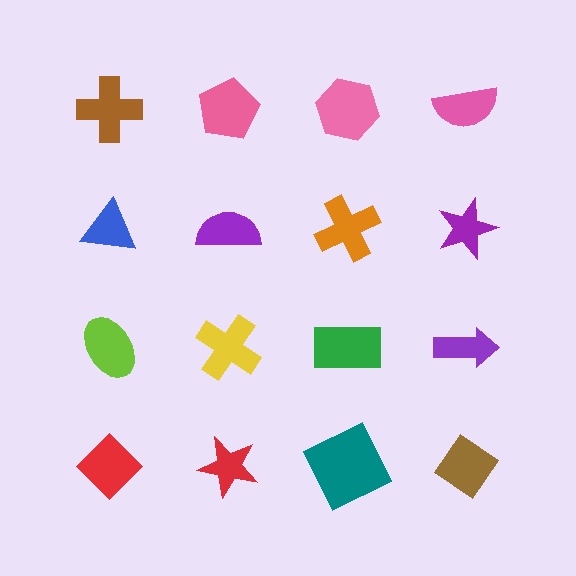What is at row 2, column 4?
A purple star.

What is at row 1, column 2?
A pink pentagon.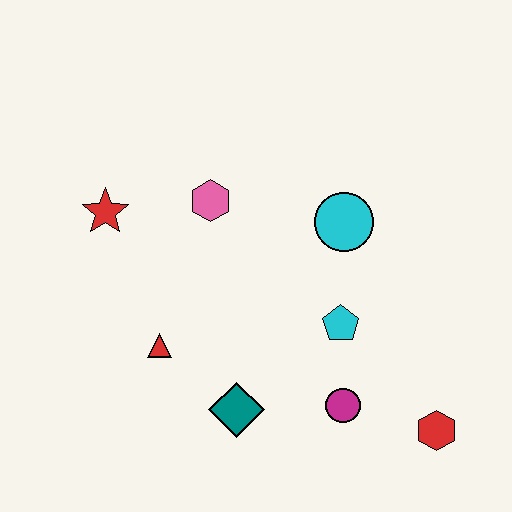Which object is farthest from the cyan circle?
The red star is farthest from the cyan circle.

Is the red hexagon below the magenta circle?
Yes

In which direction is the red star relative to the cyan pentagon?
The red star is to the left of the cyan pentagon.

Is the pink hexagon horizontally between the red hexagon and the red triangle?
Yes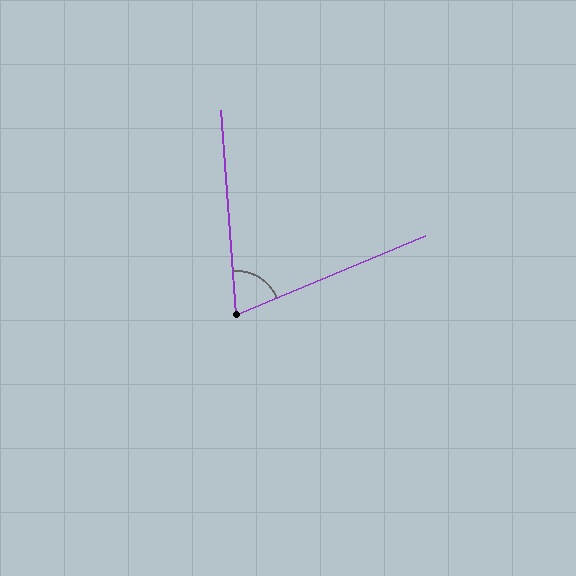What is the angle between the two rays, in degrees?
Approximately 71 degrees.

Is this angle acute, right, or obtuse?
It is acute.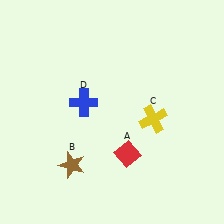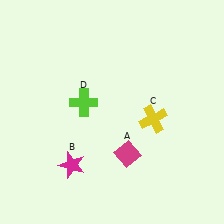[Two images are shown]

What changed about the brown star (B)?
In Image 1, B is brown. In Image 2, it changed to magenta.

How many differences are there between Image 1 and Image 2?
There are 3 differences between the two images.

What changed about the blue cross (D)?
In Image 1, D is blue. In Image 2, it changed to lime.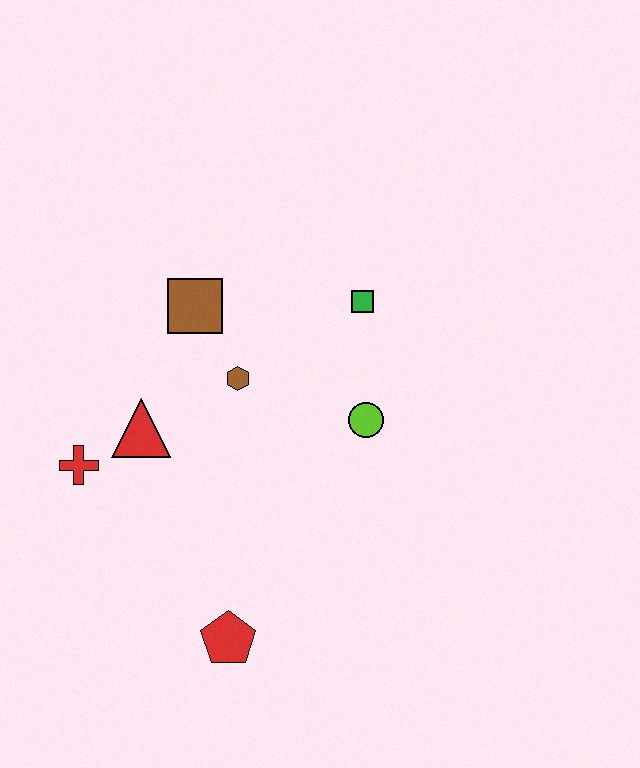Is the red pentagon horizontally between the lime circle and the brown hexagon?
No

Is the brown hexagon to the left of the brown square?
No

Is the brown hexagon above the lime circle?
Yes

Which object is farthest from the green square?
The red pentagon is farthest from the green square.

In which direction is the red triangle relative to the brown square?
The red triangle is below the brown square.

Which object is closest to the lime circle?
The green square is closest to the lime circle.